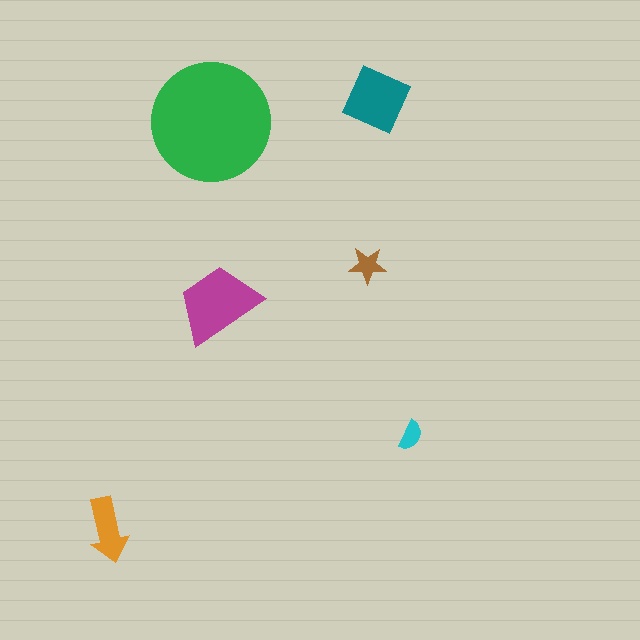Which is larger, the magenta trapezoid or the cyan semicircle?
The magenta trapezoid.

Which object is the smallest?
The cyan semicircle.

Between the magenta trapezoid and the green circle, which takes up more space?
The green circle.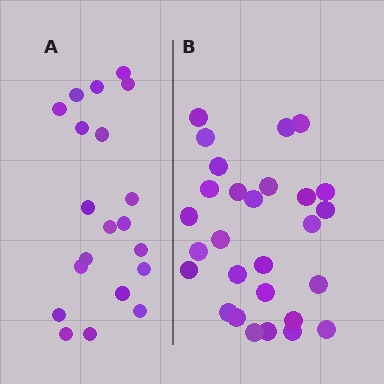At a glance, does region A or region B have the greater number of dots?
Region B (the right region) has more dots.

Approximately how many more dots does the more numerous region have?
Region B has roughly 8 or so more dots than region A.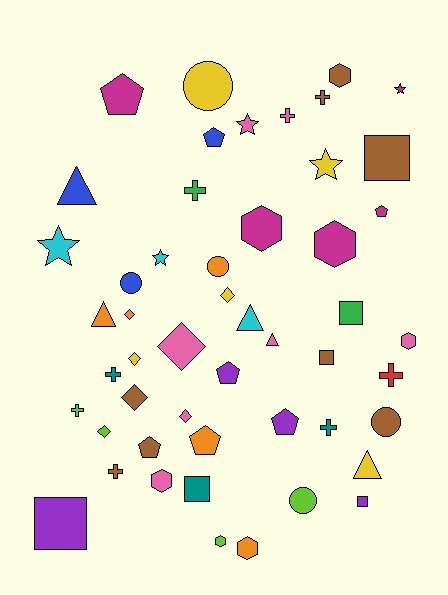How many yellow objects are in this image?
There are 5 yellow objects.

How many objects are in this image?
There are 50 objects.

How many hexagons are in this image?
There are 7 hexagons.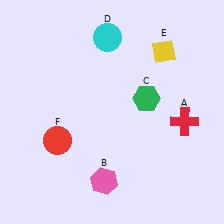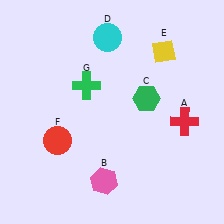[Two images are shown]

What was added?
A green cross (G) was added in Image 2.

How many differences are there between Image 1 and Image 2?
There is 1 difference between the two images.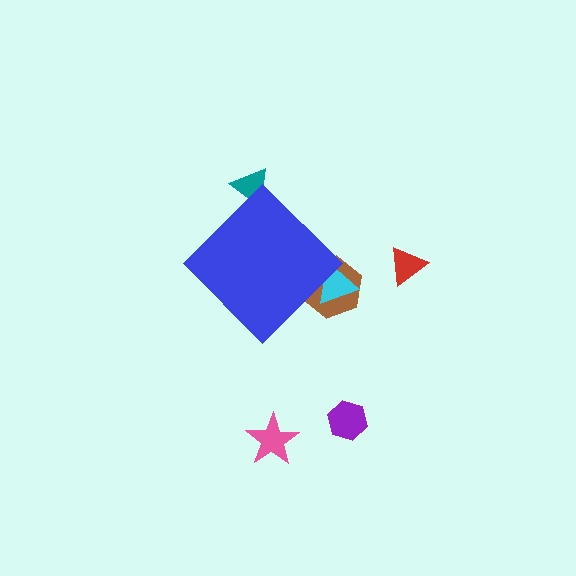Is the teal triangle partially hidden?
Yes, the teal triangle is partially hidden behind the blue diamond.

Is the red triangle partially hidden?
No, the red triangle is fully visible.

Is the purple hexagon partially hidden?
No, the purple hexagon is fully visible.